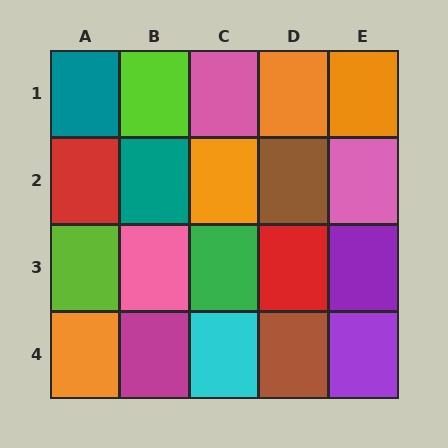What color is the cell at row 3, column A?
Lime.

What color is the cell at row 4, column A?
Orange.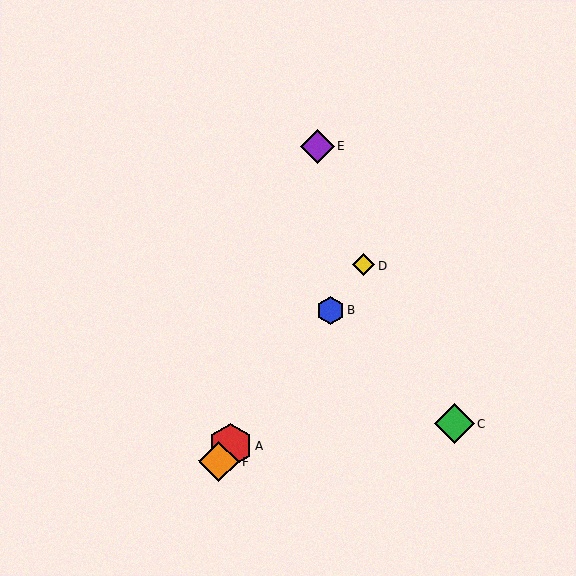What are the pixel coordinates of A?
Object A is at (231, 445).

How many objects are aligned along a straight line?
4 objects (A, B, D, F) are aligned along a straight line.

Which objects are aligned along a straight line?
Objects A, B, D, F are aligned along a straight line.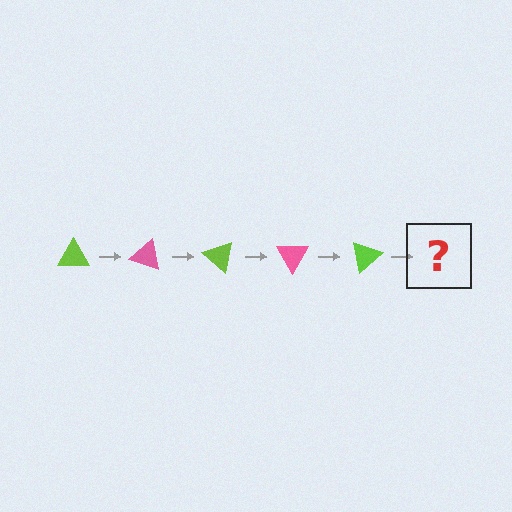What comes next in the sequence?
The next element should be a pink triangle, rotated 100 degrees from the start.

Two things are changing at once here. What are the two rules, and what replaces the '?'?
The two rules are that it rotates 20 degrees each step and the color cycles through lime and pink. The '?' should be a pink triangle, rotated 100 degrees from the start.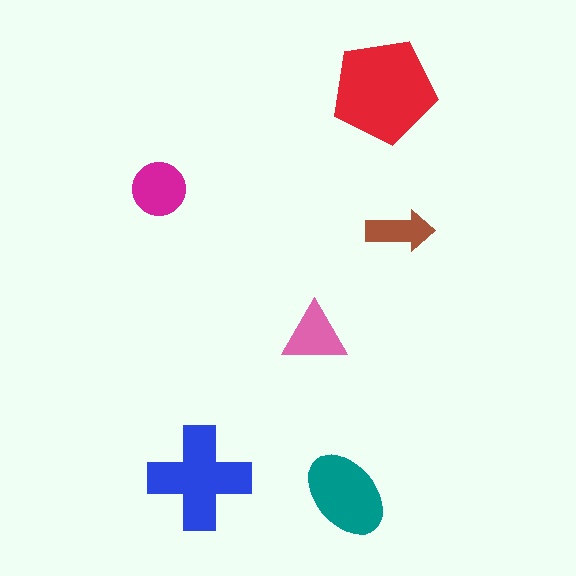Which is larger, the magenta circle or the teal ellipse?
The teal ellipse.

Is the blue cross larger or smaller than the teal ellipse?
Larger.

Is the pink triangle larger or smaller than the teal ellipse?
Smaller.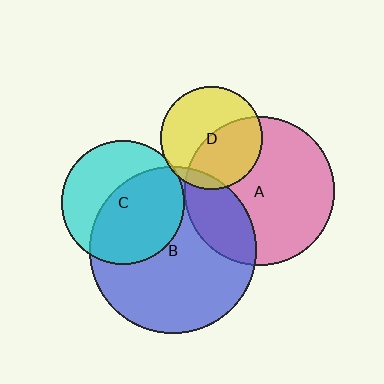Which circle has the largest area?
Circle B (blue).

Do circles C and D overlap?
Yes.